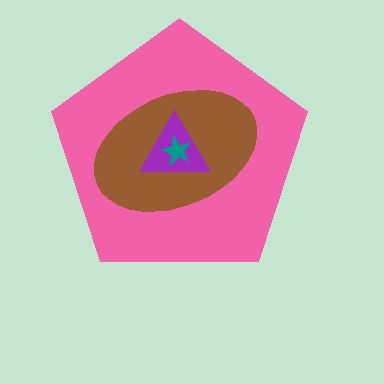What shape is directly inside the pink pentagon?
The brown ellipse.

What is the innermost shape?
The teal star.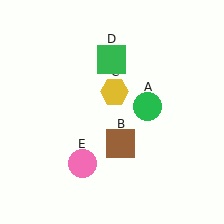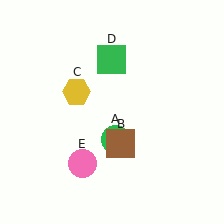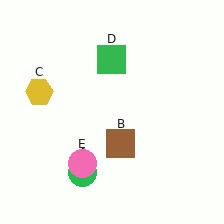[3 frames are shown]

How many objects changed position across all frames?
2 objects changed position: green circle (object A), yellow hexagon (object C).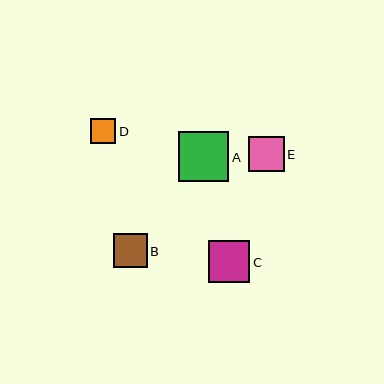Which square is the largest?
Square A is the largest with a size of approximately 50 pixels.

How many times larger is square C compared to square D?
Square C is approximately 1.7 times the size of square D.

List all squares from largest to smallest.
From largest to smallest: A, C, E, B, D.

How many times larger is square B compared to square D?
Square B is approximately 1.4 times the size of square D.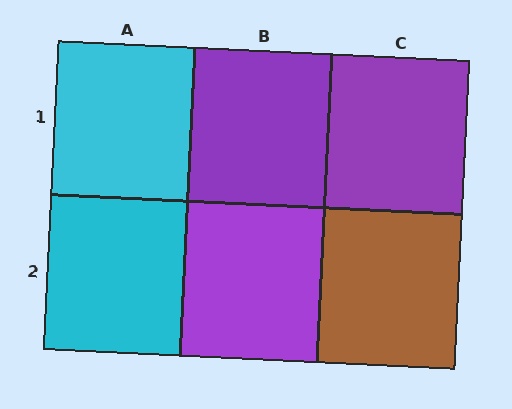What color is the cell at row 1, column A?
Cyan.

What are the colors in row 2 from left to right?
Cyan, purple, brown.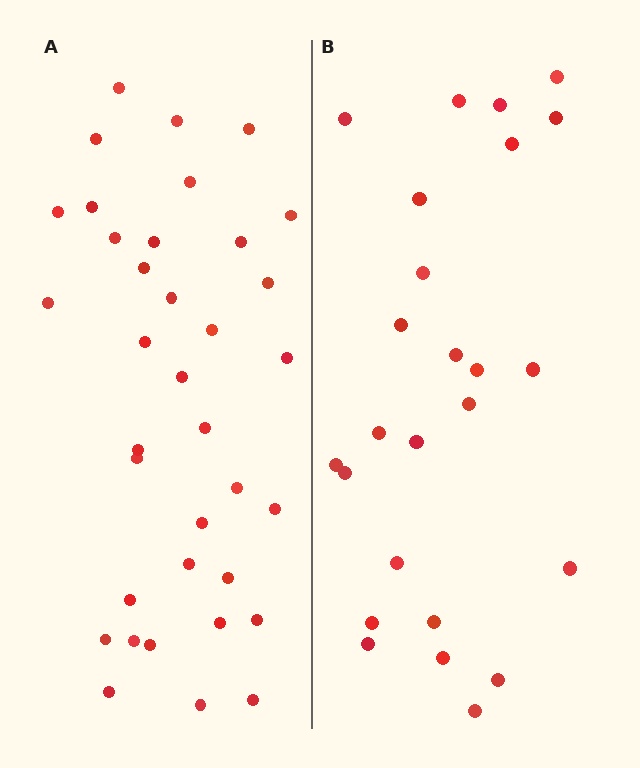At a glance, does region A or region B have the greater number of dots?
Region A (the left region) has more dots.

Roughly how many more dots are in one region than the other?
Region A has roughly 12 or so more dots than region B.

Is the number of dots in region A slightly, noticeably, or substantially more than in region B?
Region A has noticeably more, but not dramatically so. The ratio is roughly 1.4 to 1.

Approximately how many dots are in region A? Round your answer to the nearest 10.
About 40 dots. (The exact count is 36, which rounds to 40.)